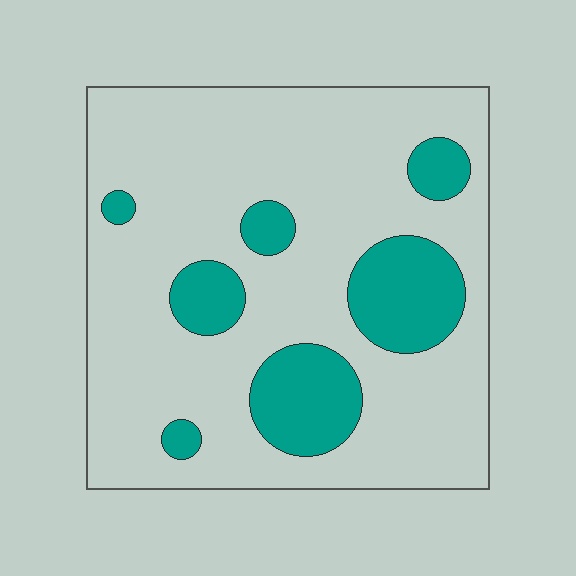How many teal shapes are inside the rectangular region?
7.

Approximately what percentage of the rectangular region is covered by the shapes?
Approximately 20%.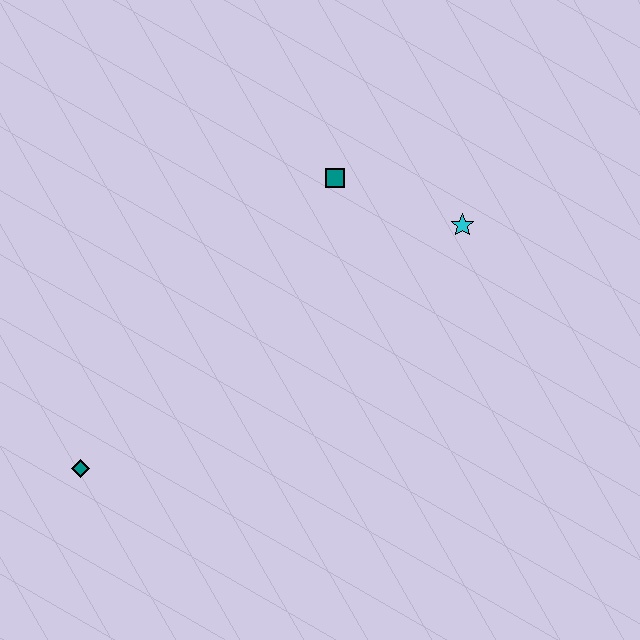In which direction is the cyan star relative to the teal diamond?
The cyan star is to the right of the teal diamond.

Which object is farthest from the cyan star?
The teal diamond is farthest from the cyan star.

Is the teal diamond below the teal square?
Yes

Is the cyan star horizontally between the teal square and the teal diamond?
No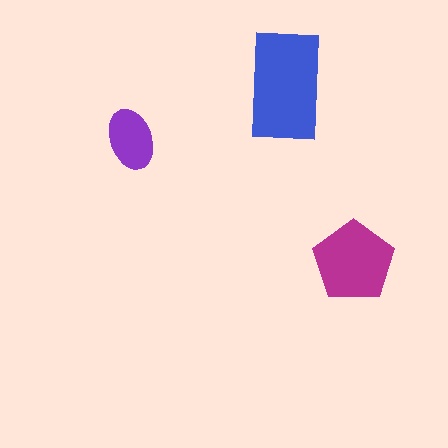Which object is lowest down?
The magenta pentagon is bottommost.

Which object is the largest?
The blue rectangle.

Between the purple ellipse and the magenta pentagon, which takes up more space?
The magenta pentagon.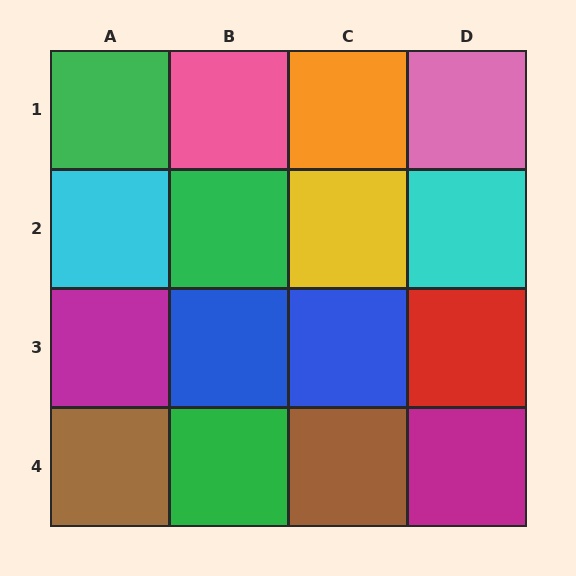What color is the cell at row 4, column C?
Brown.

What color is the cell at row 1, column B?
Pink.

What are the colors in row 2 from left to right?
Cyan, green, yellow, cyan.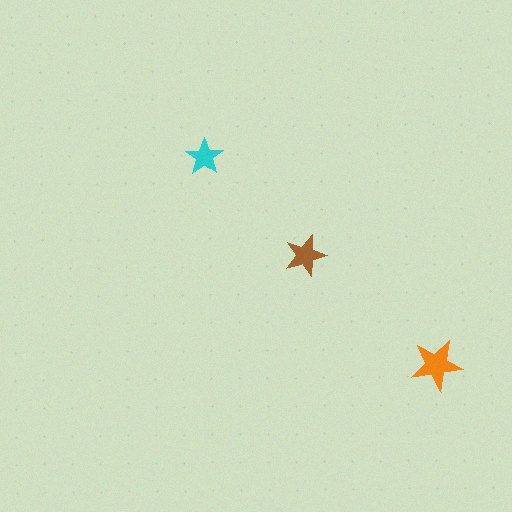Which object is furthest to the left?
The cyan star is leftmost.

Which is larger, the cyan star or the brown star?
The brown one.